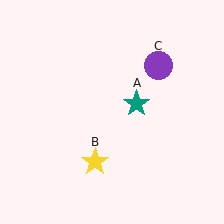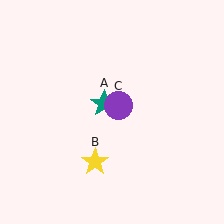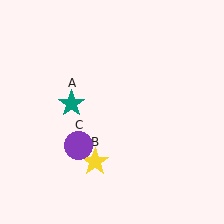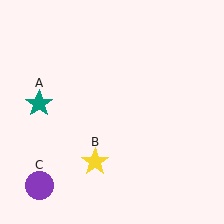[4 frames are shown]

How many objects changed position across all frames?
2 objects changed position: teal star (object A), purple circle (object C).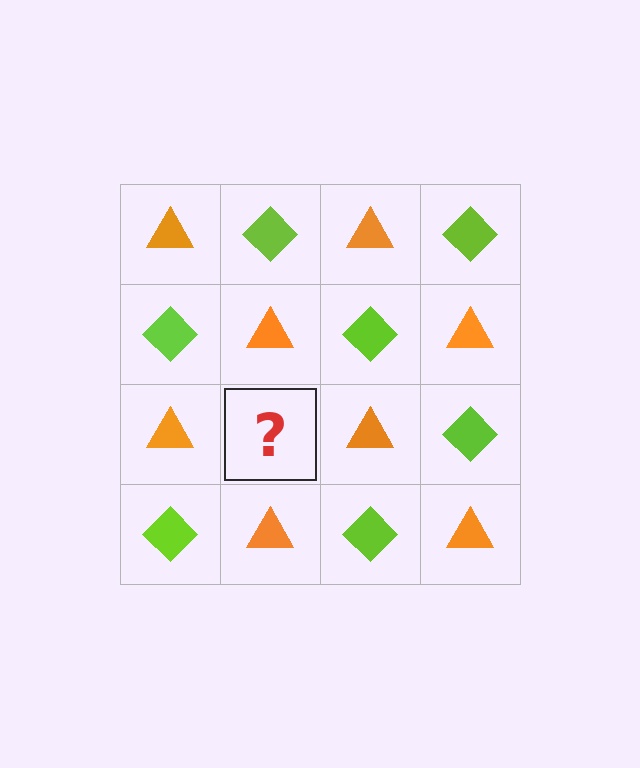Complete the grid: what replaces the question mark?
The question mark should be replaced with a lime diamond.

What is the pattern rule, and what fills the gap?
The rule is that it alternates orange triangle and lime diamond in a checkerboard pattern. The gap should be filled with a lime diamond.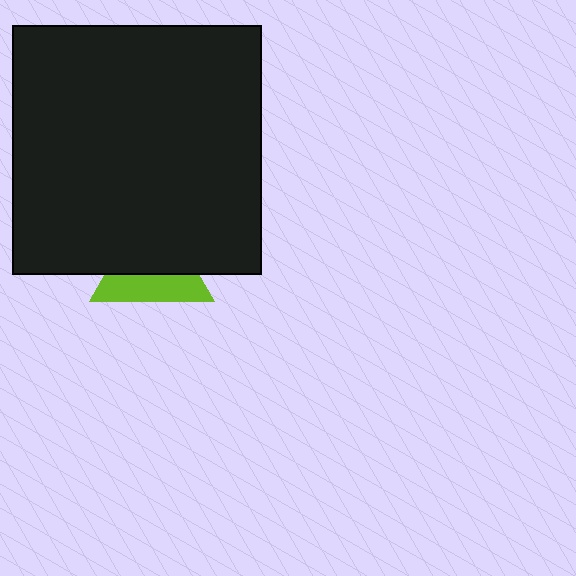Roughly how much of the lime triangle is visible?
A small part of it is visible (roughly 42%).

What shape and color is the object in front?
The object in front is a black square.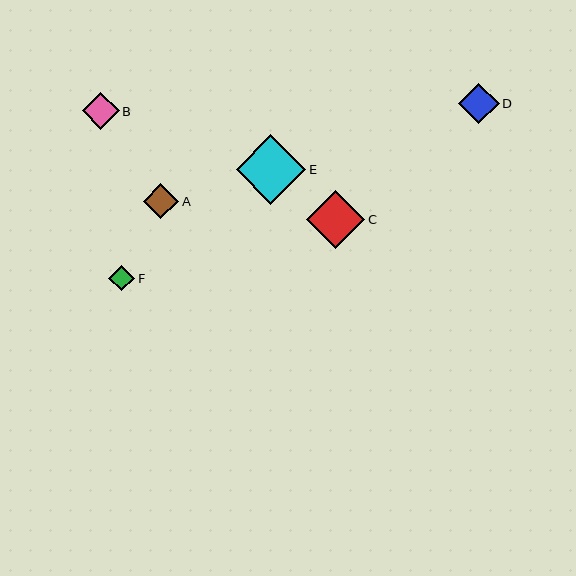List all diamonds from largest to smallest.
From largest to smallest: E, C, D, B, A, F.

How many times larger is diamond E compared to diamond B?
Diamond E is approximately 1.9 times the size of diamond B.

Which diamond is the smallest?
Diamond F is the smallest with a size of approximately 26 pixels.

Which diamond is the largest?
Diamond E is the largest with a size of approximately 69 pixels.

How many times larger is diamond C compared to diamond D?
Diamond C is approximately 1.4 times the size of diamond D.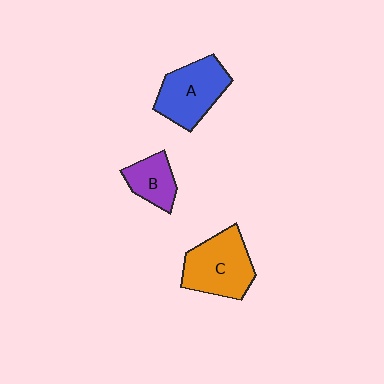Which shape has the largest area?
Shape C (orange).